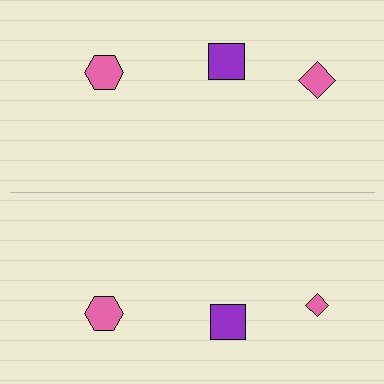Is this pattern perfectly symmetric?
No, the pattern is not perfectly symmetric. The pink diamond on the bottom side has a different size than its mirror counterpart.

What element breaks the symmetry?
The pink diamond on the bottom side has a different size than its mirror counterpart.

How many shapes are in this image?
There are 6 shapes in this image.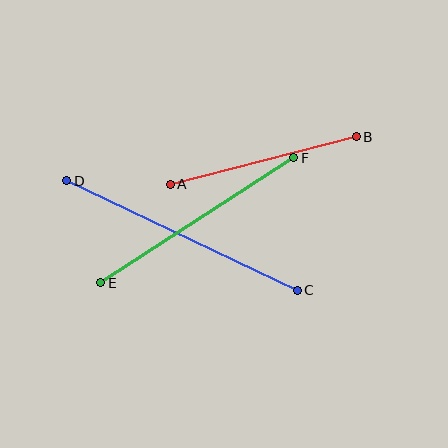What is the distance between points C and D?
The distance is approximately 255 pixels.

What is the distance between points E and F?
The distance is approximately 230 pixels.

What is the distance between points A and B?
The distance is approximately 192 pixels.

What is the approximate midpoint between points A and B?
The midpoint is at approximately (263, 160) pixels.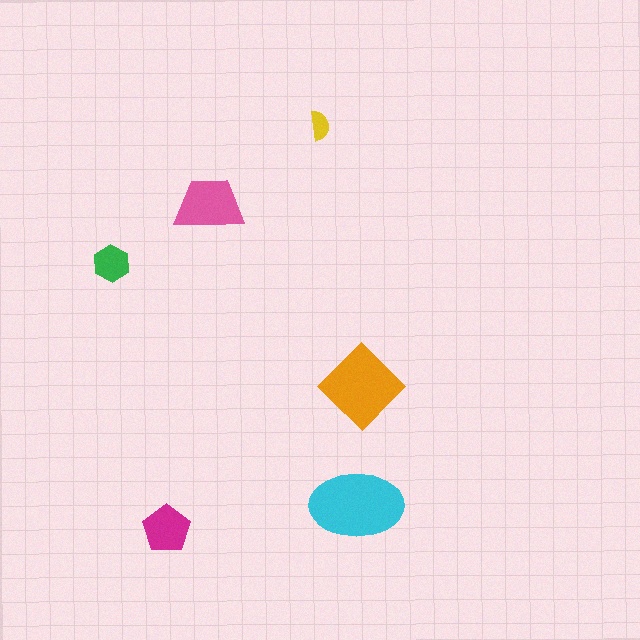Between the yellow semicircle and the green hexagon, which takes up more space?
The green hexagon.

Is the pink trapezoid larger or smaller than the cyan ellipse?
Smaller.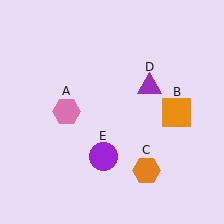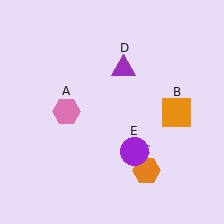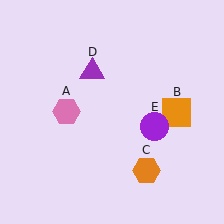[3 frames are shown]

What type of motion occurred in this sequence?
The purple triangle (object D), purple circle (object E) rotated counterclockwise around the center of the scene.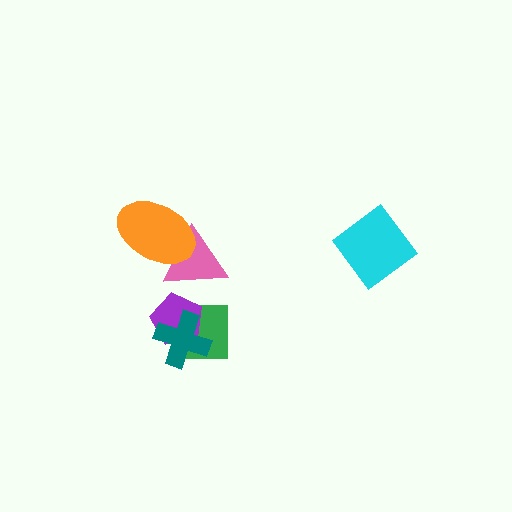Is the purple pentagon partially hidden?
Yes, it is partially covered by another shape.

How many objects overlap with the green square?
2 objects overlap with the green square.